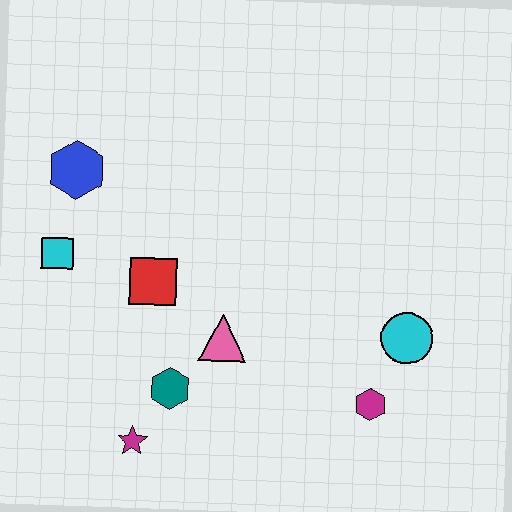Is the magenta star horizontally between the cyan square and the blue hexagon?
No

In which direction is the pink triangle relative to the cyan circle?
The pink triangle is to the left of the cyan circle.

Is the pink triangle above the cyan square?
No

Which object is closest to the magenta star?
The teal hexagon is closest to the magenta star.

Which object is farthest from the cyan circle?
The blue hexagon is farthest from the cyan circle.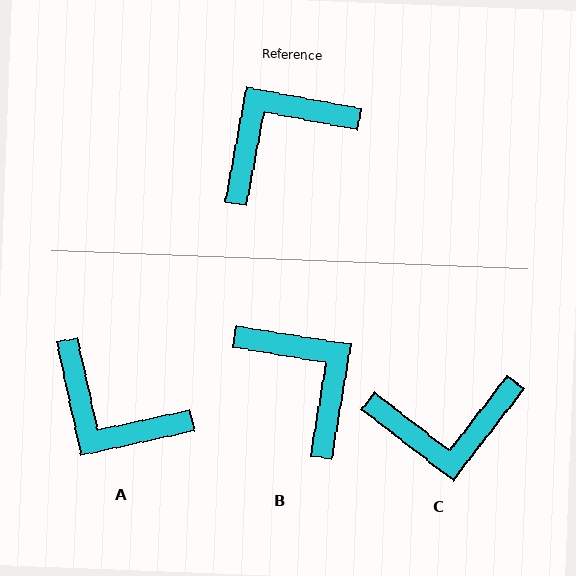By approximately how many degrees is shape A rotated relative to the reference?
Approximately 112 degrees counter-clockwise.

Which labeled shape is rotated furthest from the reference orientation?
C, about 153 degrees away.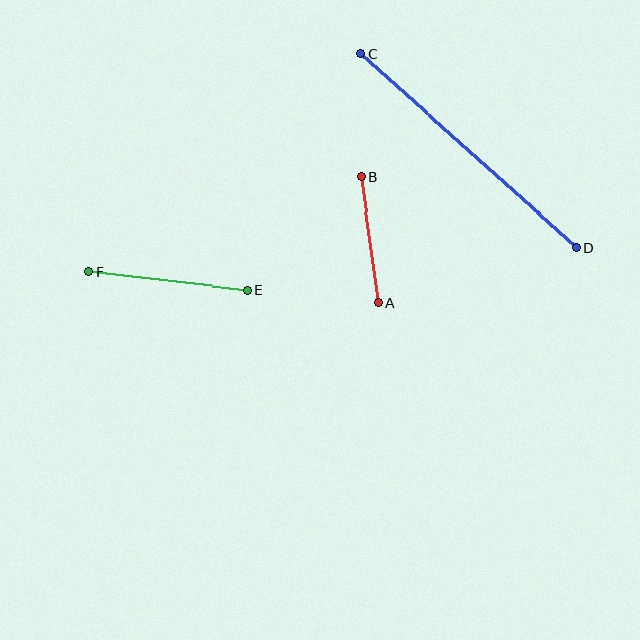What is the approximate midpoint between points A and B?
The midpoint is at approximately (369, 240) pixels.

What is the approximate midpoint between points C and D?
The midpoint is at approximately (469, 151) pixels.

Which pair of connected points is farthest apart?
Points C and D are farthest apart.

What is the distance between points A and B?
The distance is approximately 127 pixels.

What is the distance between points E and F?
The distance is approximately 159 pixels.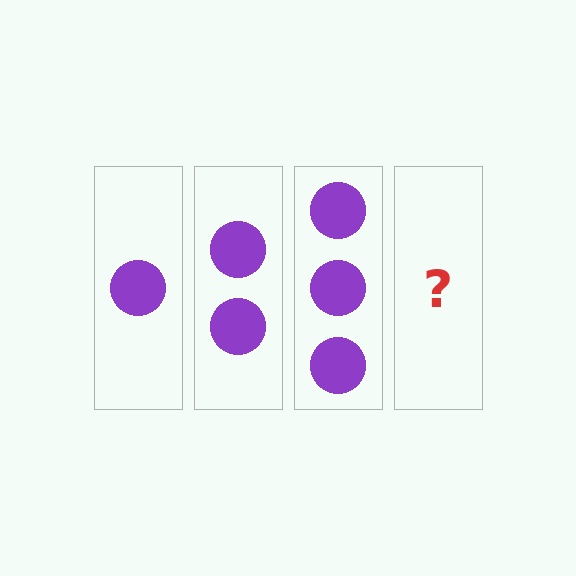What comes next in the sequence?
The next element should be 4 circles.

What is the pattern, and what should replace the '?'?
The pattern is that each step adds one more circle. The '?' should be 4 circles.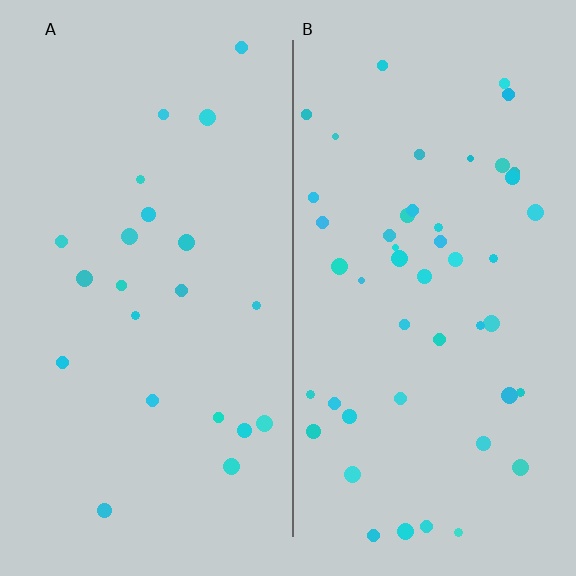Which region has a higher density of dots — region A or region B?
B (the right).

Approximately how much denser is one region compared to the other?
Approximately 2.2× — region B over region A.